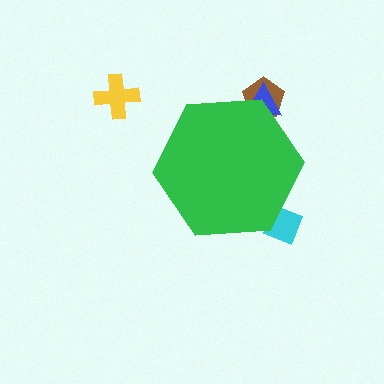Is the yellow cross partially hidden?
No, the yellow cross is fully visible.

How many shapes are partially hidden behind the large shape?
3 shapes are partially hidden.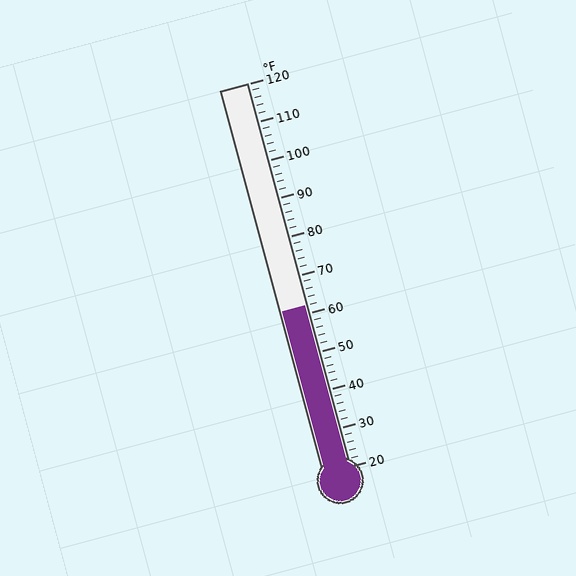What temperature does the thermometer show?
The thermometer shows approximately 62°F.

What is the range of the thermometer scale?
The thermometer scale ranges from 20°F to 120°F.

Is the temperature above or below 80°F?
The temperature is below 80°F.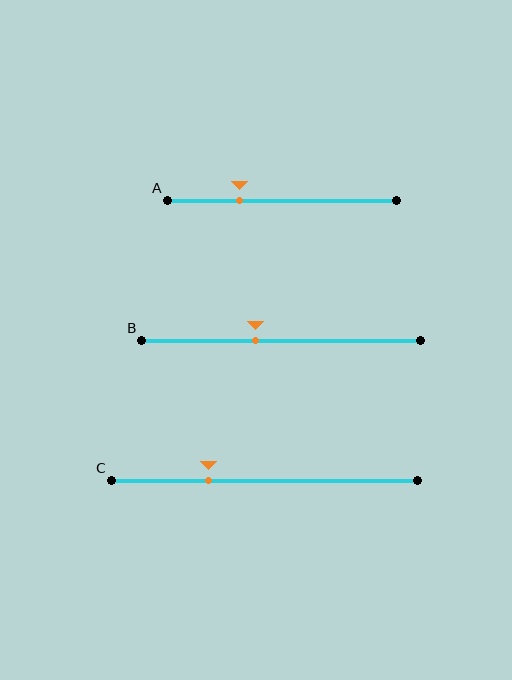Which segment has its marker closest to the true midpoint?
Segment B has its marker closest to the true midpoint.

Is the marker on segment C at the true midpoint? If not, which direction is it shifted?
No, the marker on segment C is shifted to the left by about 18% of the segment length.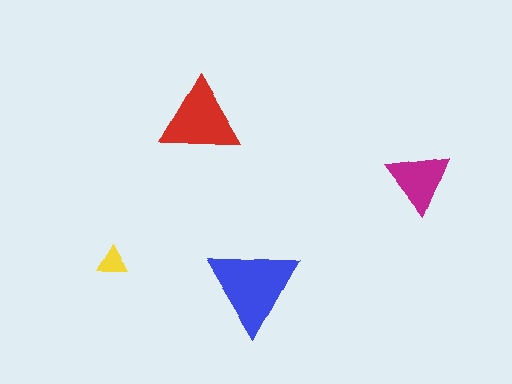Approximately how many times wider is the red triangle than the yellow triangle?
About 2.5 times wider.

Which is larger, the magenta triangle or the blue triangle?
The blue one.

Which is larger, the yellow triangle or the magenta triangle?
The magenta one.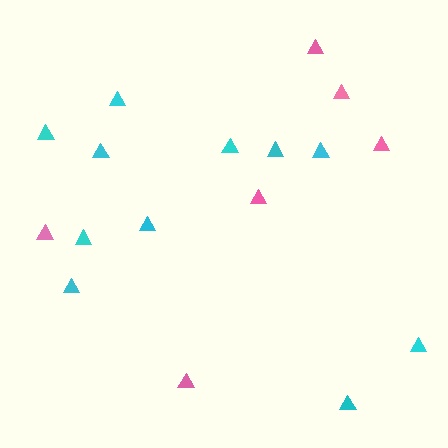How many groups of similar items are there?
There are 2 groups: one group of pink triangles (6) and one group of cyan triangles (11).